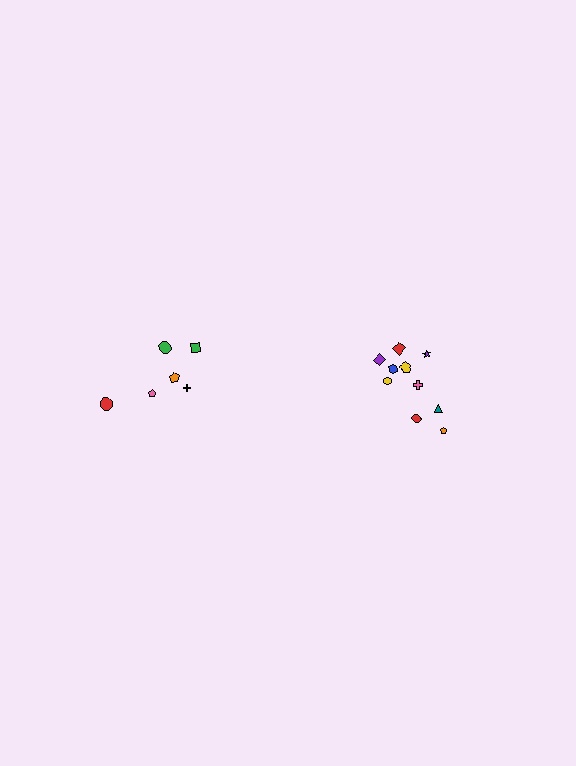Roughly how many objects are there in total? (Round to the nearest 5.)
Roughly 15 objects in total.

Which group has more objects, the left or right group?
The right group.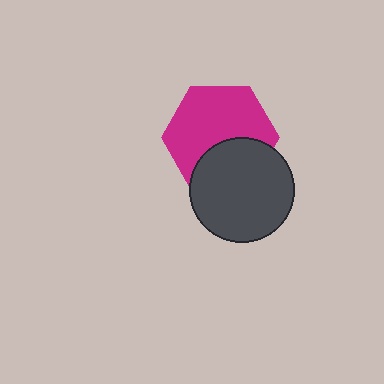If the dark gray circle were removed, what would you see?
You would see the complete magenta hexagon.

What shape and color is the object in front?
The object in front is a dark gray circle.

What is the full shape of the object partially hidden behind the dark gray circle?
The partially hidden object is a magenta hexagon.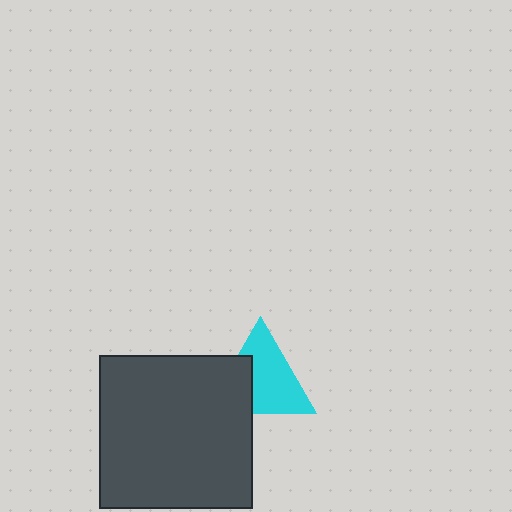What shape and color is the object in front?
The object in front is a dark gray square.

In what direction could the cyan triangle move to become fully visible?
The cyan triangle could move toward the upper-right. That would shift it out from behind the dark gray square entirely.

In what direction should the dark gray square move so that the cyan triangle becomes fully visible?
The dark gray square should move toward the lower-left. That is the shortest direction to clear the overlap and leave the cyan triangle fully visible.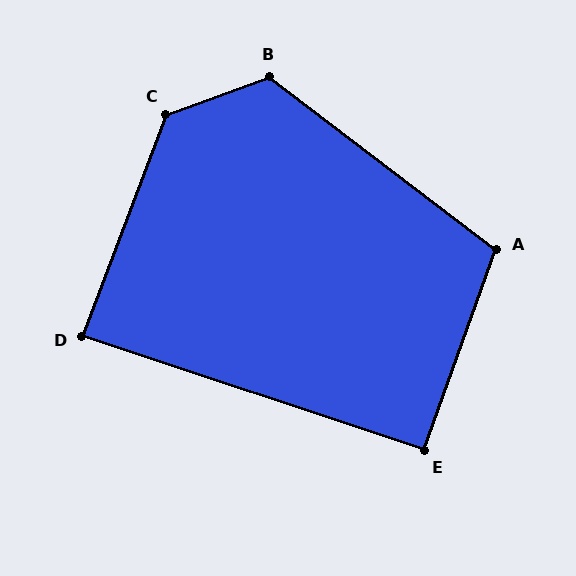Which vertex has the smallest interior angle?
D, at approximately 88 degrees.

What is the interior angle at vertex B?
Approximately 123 degrees (obtuse).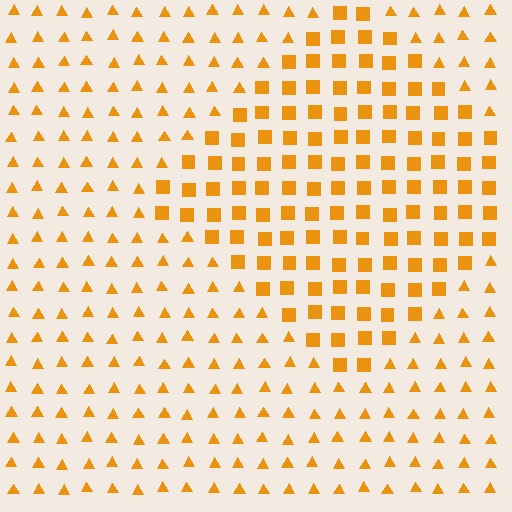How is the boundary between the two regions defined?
The boundary is defined by a change in element shape: squares inside vs. triangles outside. All elements share the same color and spacing.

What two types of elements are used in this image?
The image uses squares inside the diamond region and triangles outside it.